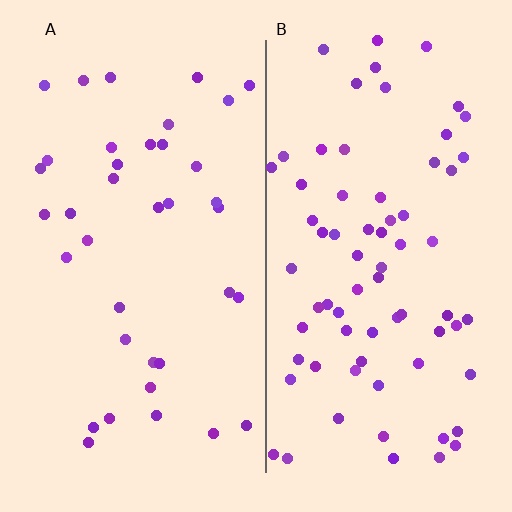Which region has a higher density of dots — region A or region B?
B (the right).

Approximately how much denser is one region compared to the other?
Approximately 1.9× — region B over region A.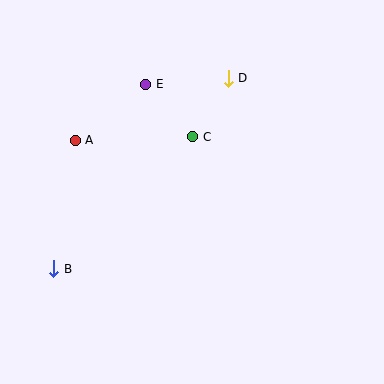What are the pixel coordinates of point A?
Point A is at (75, 140).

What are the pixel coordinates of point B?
Point B is at (53, 269).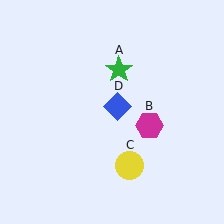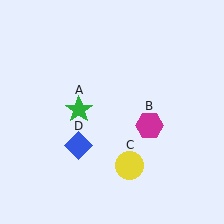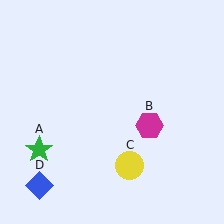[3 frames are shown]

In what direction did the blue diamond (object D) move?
The blue diamond (object D) moved down and to the left.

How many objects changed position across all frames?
2 objects changed position: green star (object A), blue diamond (object D).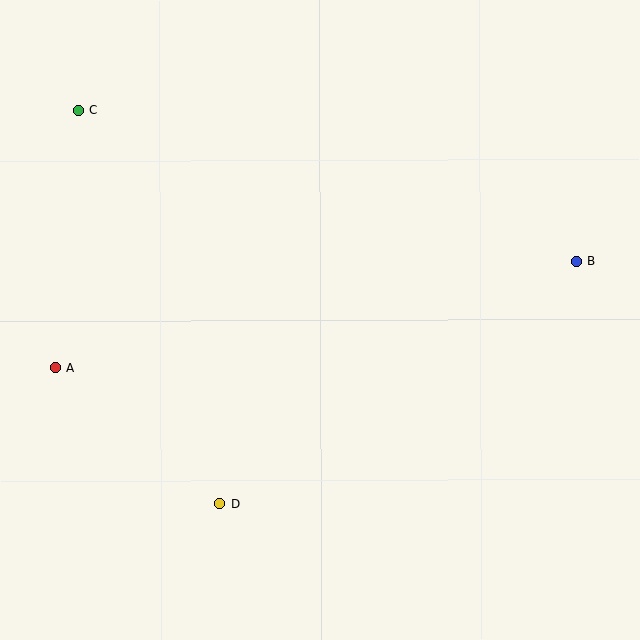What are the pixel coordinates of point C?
Point C is at (79, 110).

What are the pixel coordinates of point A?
Point A is at (55, 368).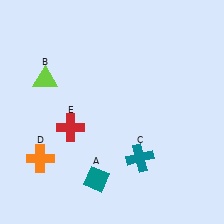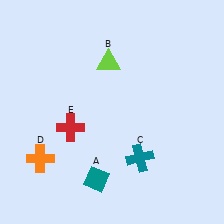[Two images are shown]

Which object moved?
The lime triangle (B) moved right.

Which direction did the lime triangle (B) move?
The lime triangle (B) moved right.